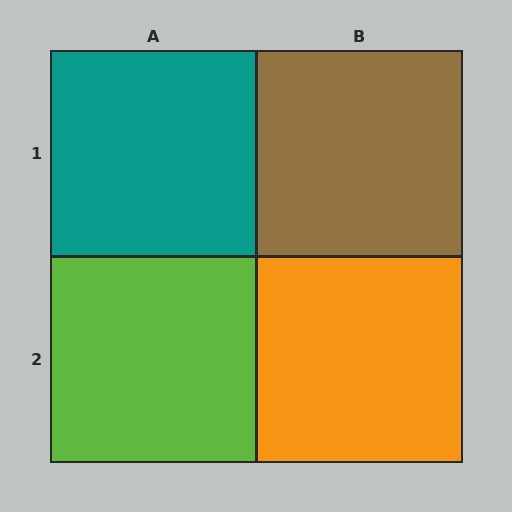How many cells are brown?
1 cell is brown.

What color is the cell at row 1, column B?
Brown.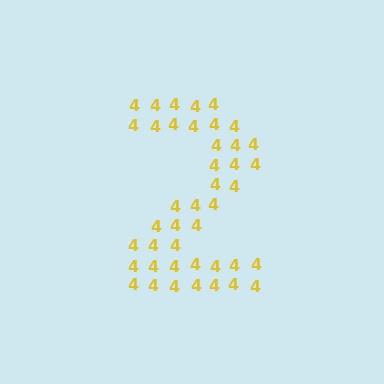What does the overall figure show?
The overall figure shows the digit 2.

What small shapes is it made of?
It is made of small digit 4's.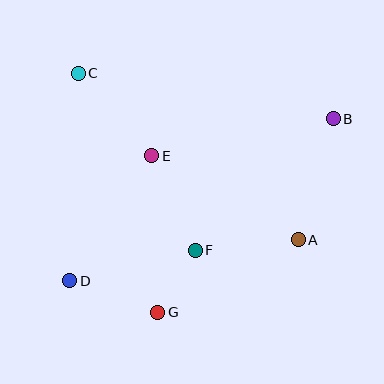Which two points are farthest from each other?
Points B and D are farthest from each other.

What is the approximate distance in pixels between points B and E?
The distance between B and E is approximately 185 pixels.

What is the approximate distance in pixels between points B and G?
The distance between B and G is approximately 261 pixels.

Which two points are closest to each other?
Points F and G are closest to each other.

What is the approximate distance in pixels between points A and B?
The distance between A and B is approximately 126 pixels.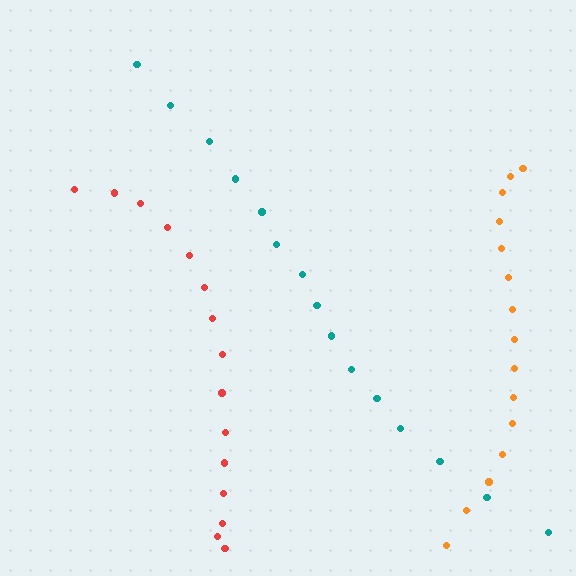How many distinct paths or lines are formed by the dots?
There are 3 distinct paths.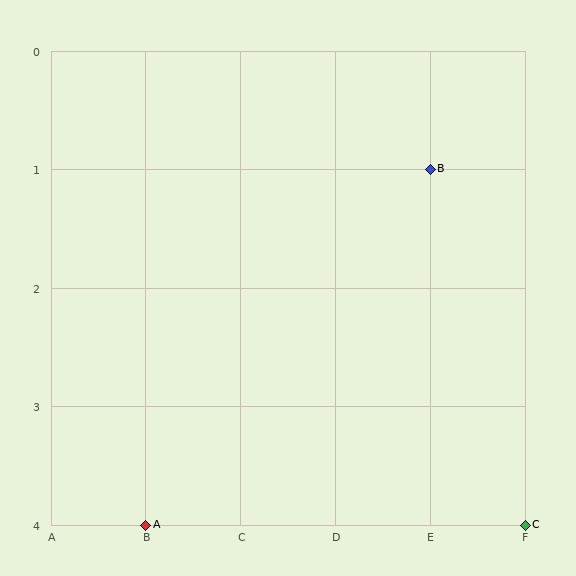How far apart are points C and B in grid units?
Points C and B are 1 column and 3 rows apart (about 3.2 grid units diagonally).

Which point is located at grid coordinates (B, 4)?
Point A is at (B, 4).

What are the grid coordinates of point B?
Point B is at grid coordinates (E, 1).